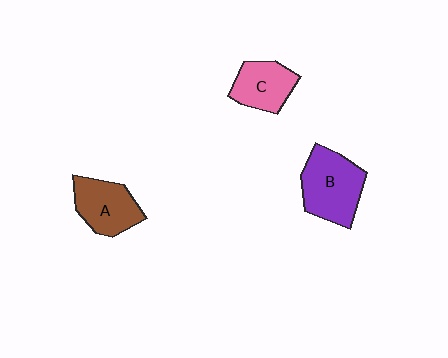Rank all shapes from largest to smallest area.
From largest to smallest: B (purple), A (brown), C (pink).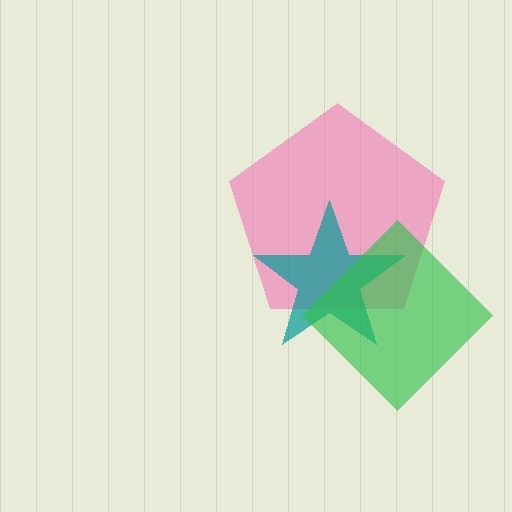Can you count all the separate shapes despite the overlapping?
Yes, there are 3 separate shapes.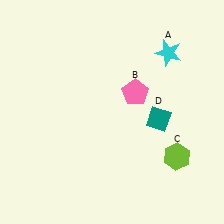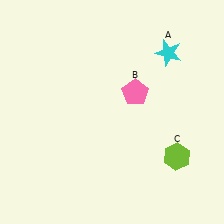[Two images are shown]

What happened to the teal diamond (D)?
The teal diamond (D) was removed in Image 2. It was in the bottom-right area of Image 1.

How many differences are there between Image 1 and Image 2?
There is 1 difference between the two images.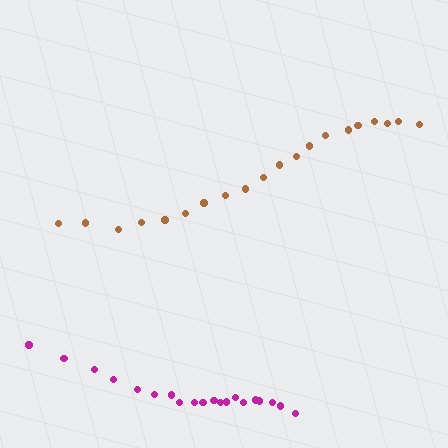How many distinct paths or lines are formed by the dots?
There are 2 distinct paths.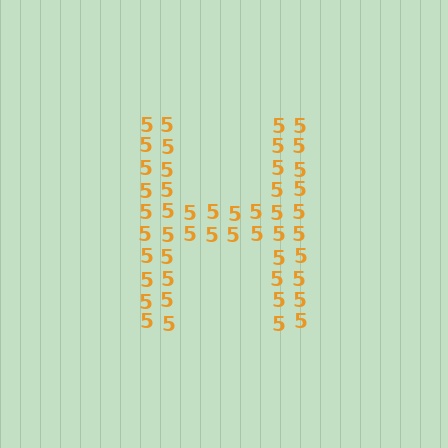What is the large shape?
The large shape is the letter H.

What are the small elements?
The small elements are digit 5's.